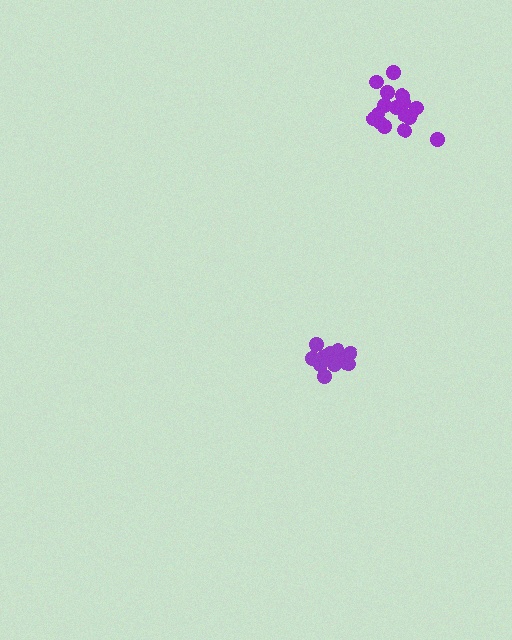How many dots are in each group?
Group 1: 12 dots, Group 2: 16 dots (28 total).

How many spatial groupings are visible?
There are 2 spatial groupings.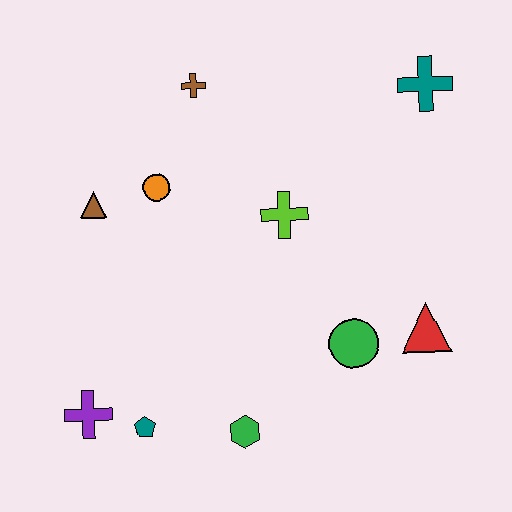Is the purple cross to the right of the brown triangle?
No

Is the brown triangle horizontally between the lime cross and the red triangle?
No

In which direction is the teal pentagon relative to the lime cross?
The teal pentagon is below the lime cross.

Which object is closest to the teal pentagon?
The purple cross is closest to the teal pentagon.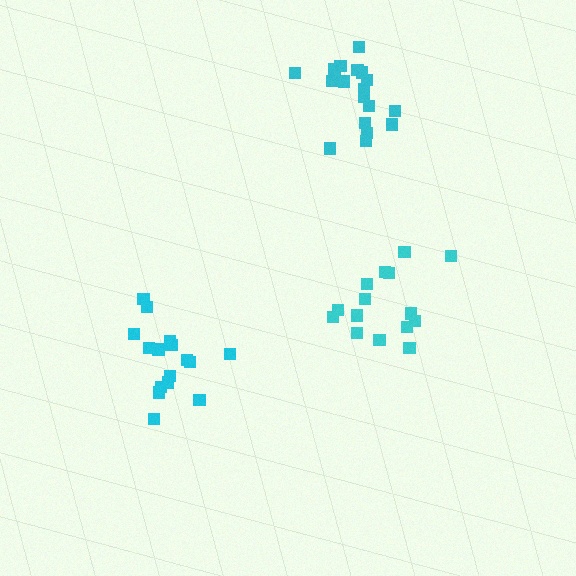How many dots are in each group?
Group 1: 18 dots, Group 2: 15 dots, Group 3: 16 dots (49 total).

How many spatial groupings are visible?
There are 3 spatial groupings.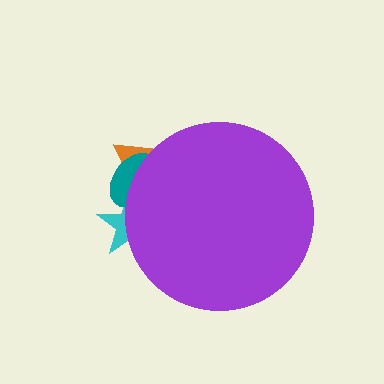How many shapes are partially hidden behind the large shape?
3 shapes are partially hidden.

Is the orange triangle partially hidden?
Yes, the orange triangle is partially hidden behind the purple circle.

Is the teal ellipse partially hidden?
Yes, the teal ellipse is partially hidden behind the purple circle.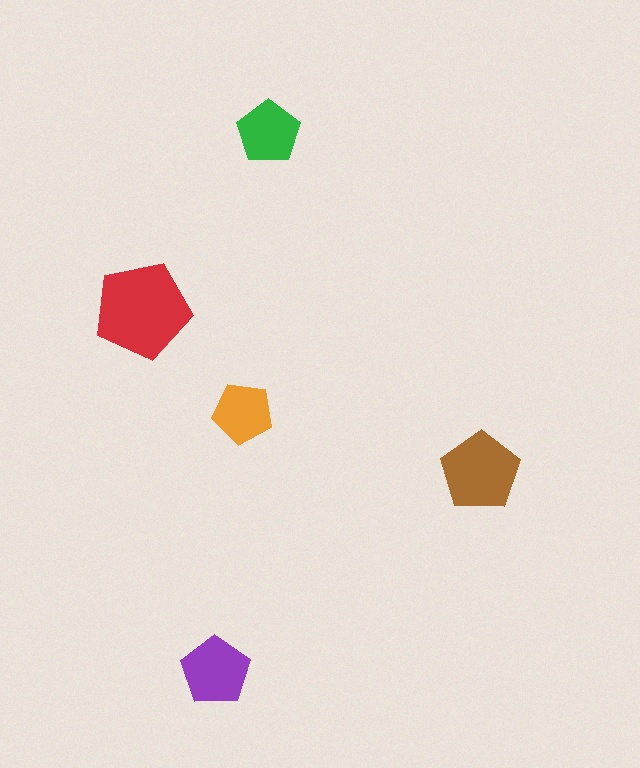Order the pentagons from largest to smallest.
the red one, the brown one, the purple one, the green one, the orange one.